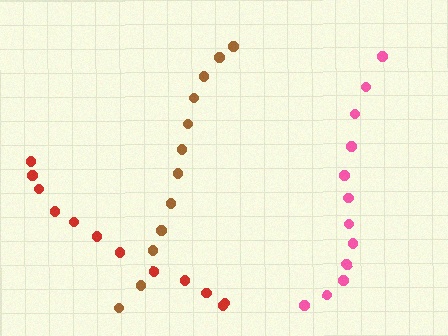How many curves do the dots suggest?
There are 3 distinct paths.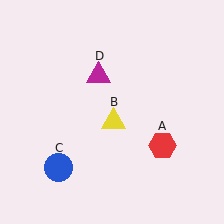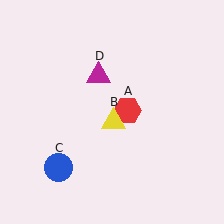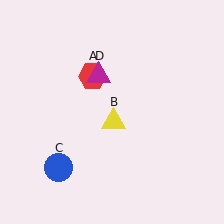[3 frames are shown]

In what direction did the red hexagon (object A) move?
The red hexagon (object A) moved up and to the left.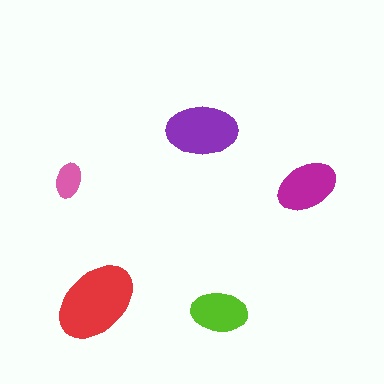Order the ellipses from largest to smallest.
the red one, the purple one, the magenta one, the lime one, the pink one.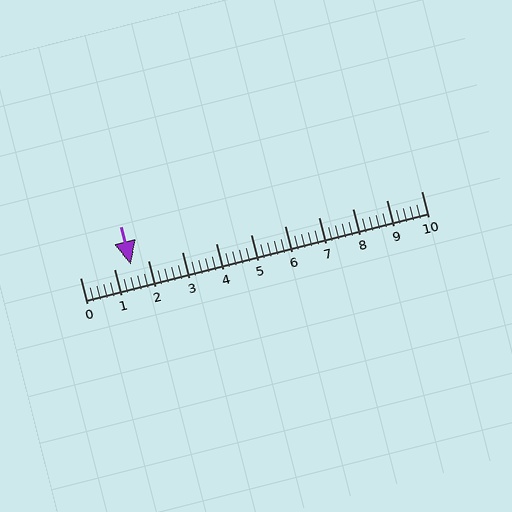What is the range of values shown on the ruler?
The ruler shows values from 0 to 10.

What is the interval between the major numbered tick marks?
The major tick marks are spaced 1 units apart.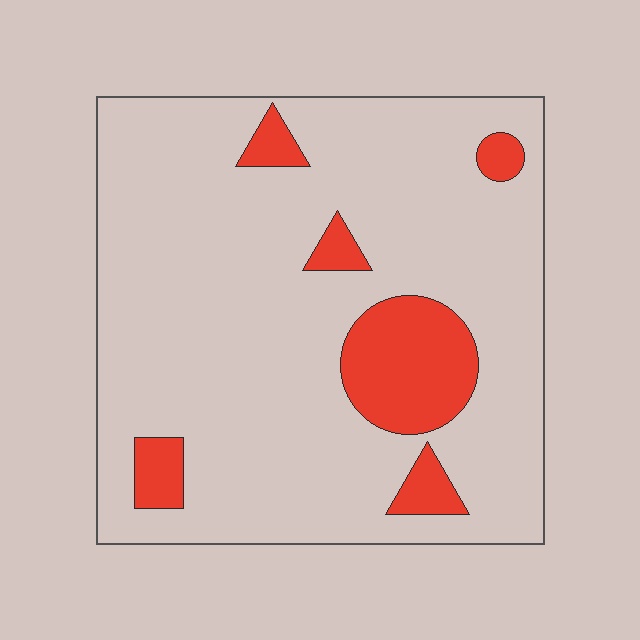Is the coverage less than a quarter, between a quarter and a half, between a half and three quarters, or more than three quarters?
Less than a quarter.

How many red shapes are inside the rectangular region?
6.